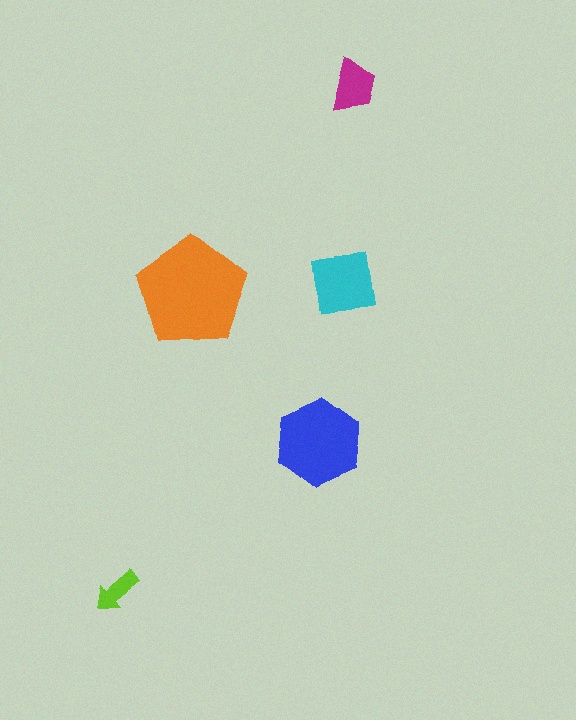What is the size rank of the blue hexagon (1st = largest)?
2nd.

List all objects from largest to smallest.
The orange pentagon, the blue hexagon, the cyan square, the magenta trapezoid, the lime arrow.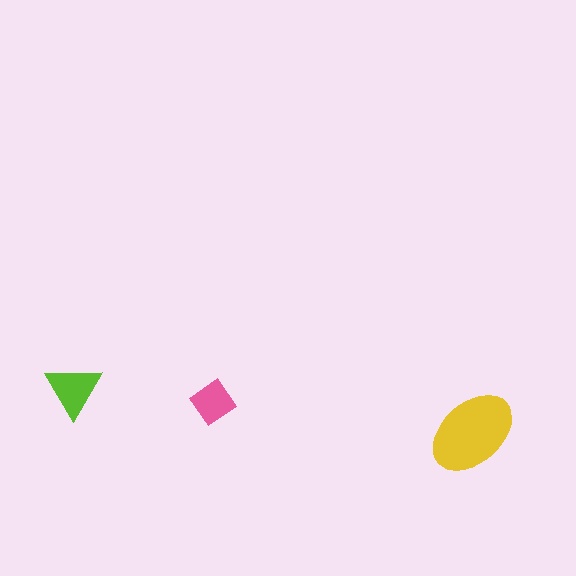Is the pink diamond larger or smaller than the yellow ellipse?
Smaller.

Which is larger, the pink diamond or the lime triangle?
The lime triangle.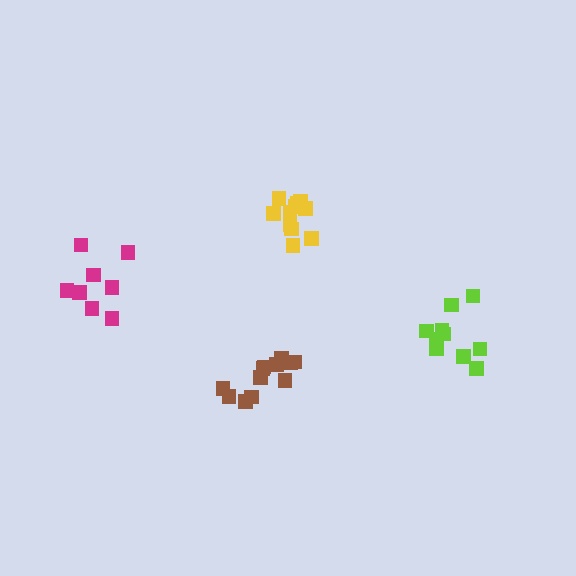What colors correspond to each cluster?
The clusters are colored: yellow, brown, lime, magenta.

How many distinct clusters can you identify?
There are 4 distinct clusters.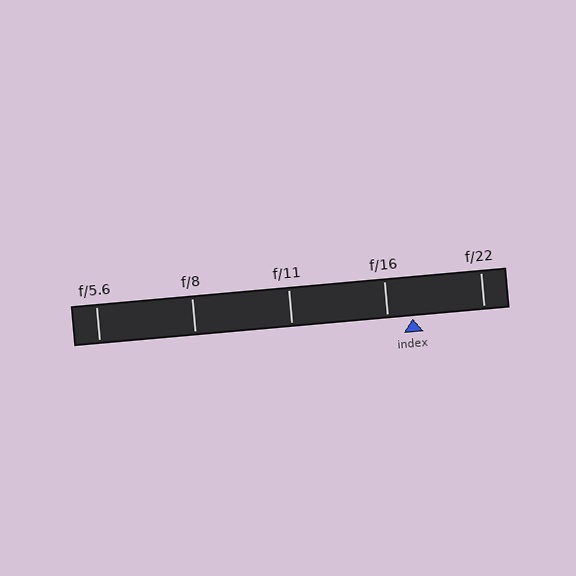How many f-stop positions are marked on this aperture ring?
There are 5 f-stop positions marked.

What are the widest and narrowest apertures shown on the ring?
The widest aperture shown is f/5.6 and the narrowest is f/22.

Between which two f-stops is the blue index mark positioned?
The index mark is between f/16 and f/22.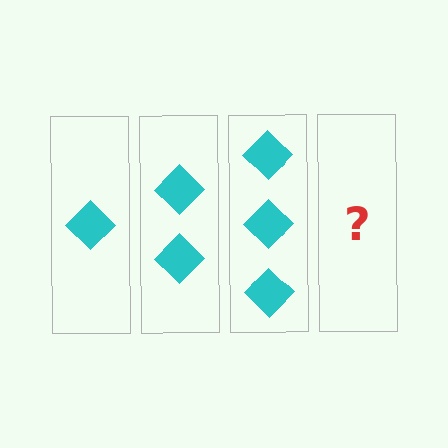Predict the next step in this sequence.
The next step is 4 diamonds.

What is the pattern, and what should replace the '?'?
The pattern is that each step adds one more diamond. The '?' should be 4 diamonds.